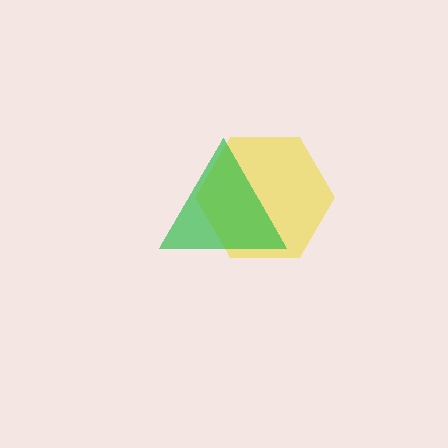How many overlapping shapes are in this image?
There are 2 overlapping shapes in the image.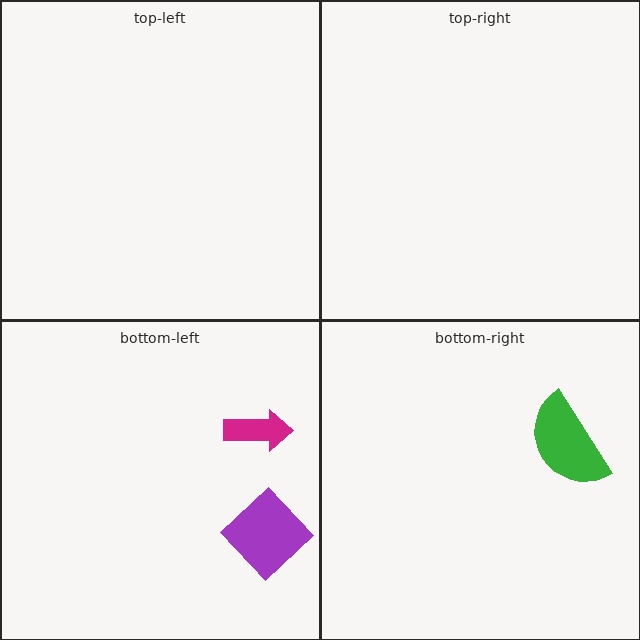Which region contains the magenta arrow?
The bottom-left region.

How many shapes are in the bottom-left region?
2.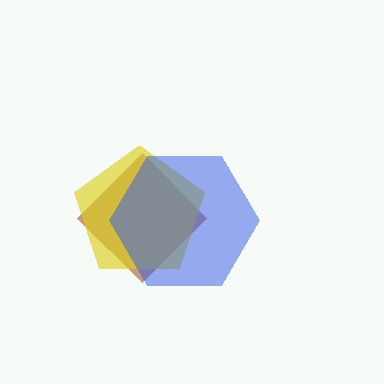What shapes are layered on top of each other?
The layered shapes are: a brown diamond, a yellow pentagon, a blue hexagon.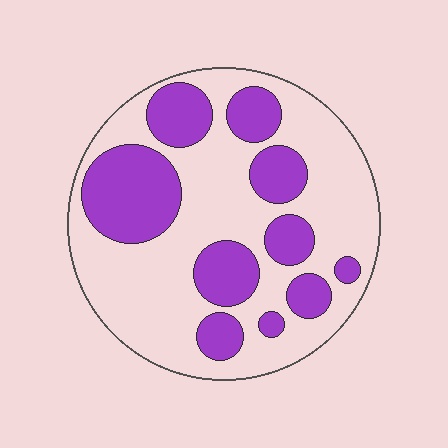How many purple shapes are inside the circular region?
10.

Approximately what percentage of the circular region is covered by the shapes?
Approximately 35%.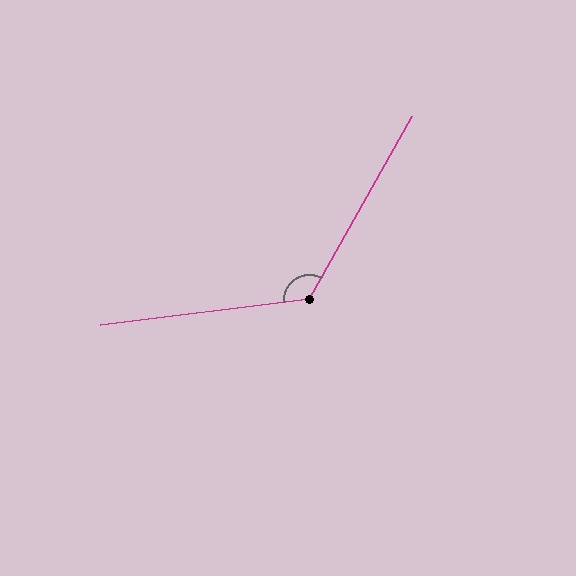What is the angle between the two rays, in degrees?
Approximately 126 degrees.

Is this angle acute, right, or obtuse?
It is obtuse.